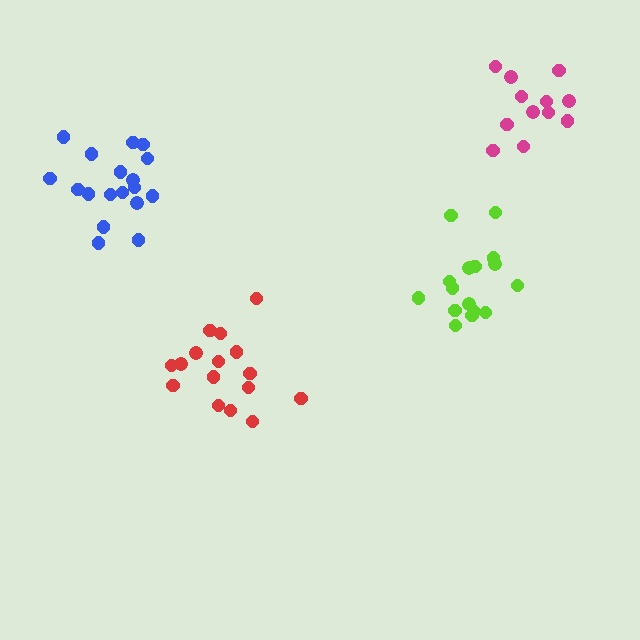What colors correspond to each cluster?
The clusters are colored: blue, lime, red, magenta.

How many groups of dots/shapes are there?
There are 4 groups.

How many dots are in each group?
Group 1: 18 dots, Group 2: 16 dots, Group 3: 16 dots, Group 4: 12 dots (62 total).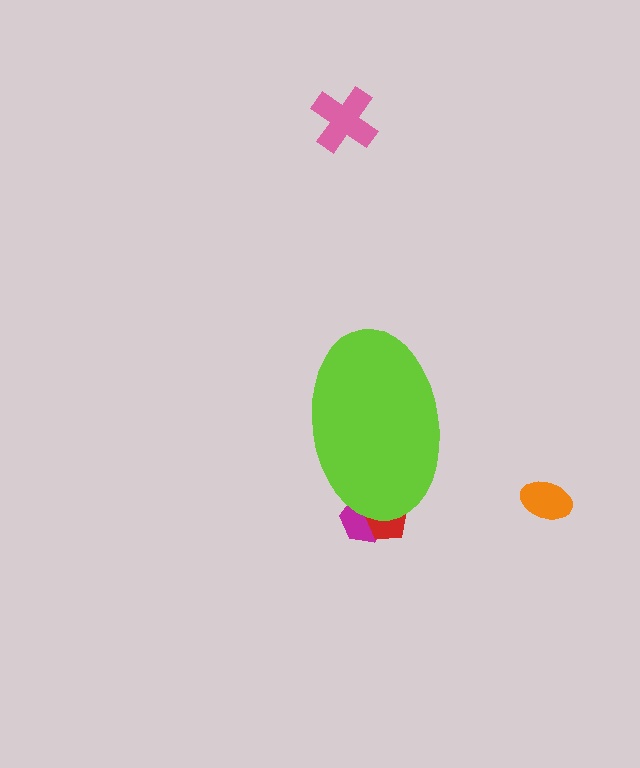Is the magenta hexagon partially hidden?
Yes, the magenta hexagon is partially hidden behind the lime ellipse.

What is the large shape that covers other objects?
A lime ellipse.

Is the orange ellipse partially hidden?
No, the orange ellipse is fully visible.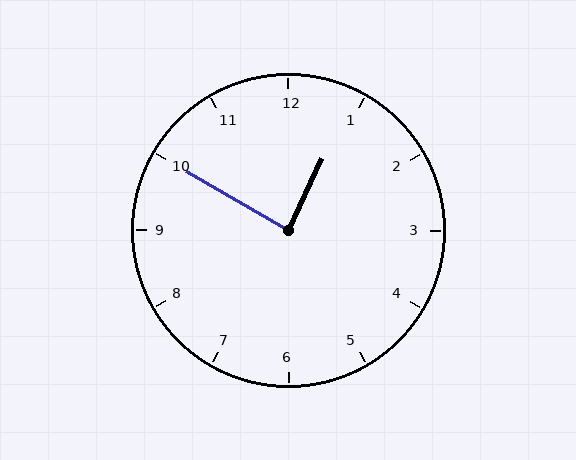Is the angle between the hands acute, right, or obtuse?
It is right.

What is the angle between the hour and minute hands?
Approximately 85 degrees.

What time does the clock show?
12:50.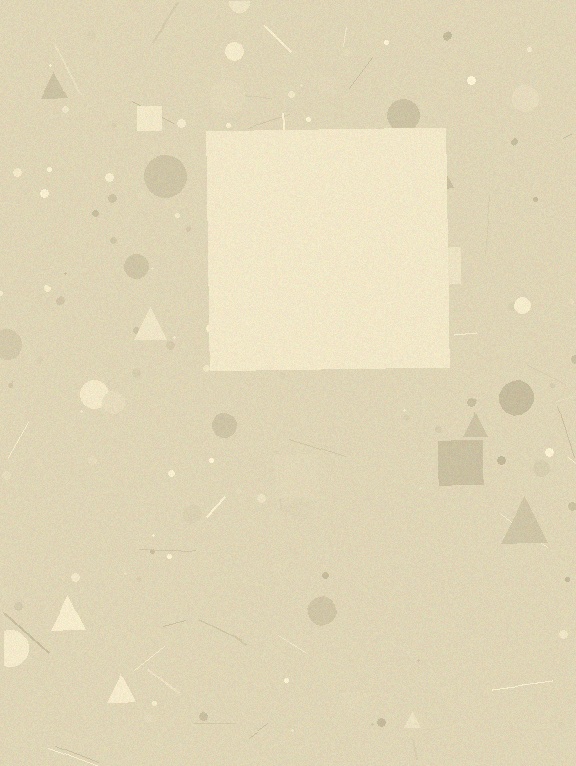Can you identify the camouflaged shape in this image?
The camouflaged shape is a square.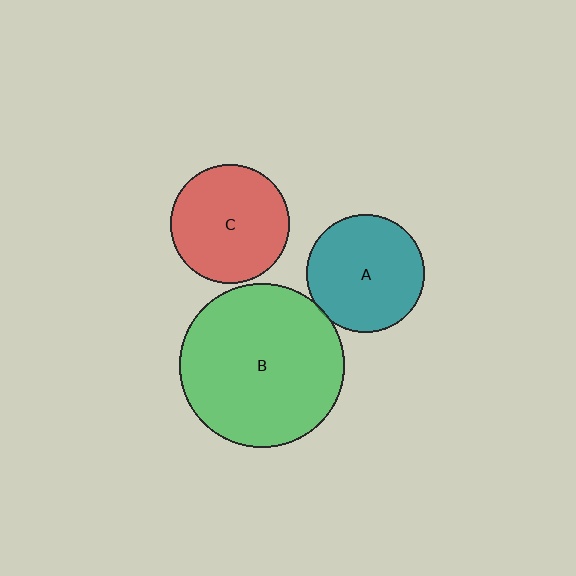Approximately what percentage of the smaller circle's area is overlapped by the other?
Approximately 5%.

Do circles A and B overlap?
Yes.